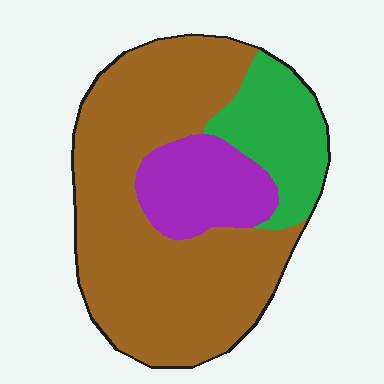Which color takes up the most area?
Brown, at roughly 65%.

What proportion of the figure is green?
Green takes up about one sixth (1/6) of the figure.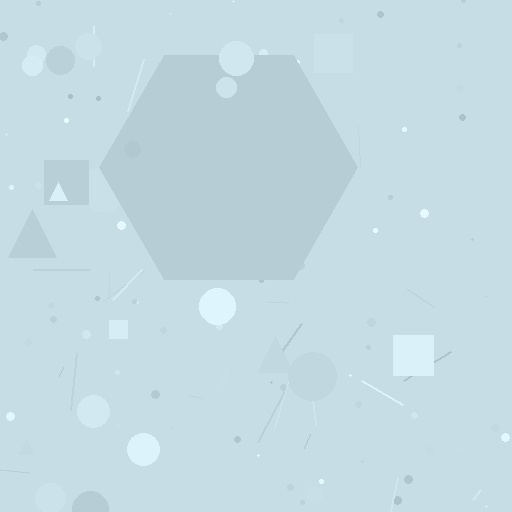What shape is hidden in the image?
A hexagon is hidden in the image.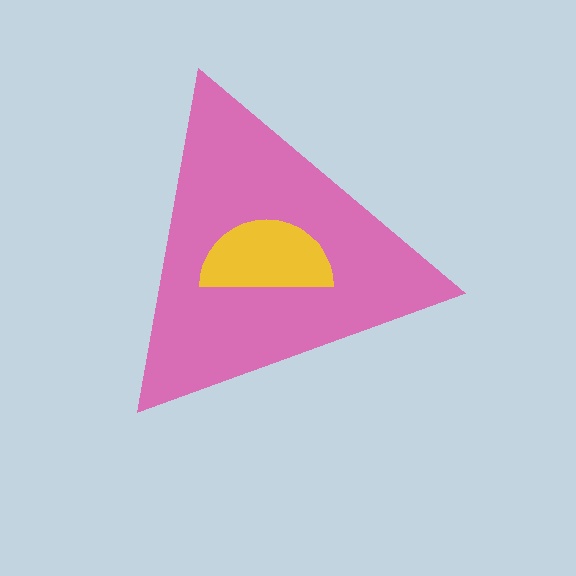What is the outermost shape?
The pink triangle.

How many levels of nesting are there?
2.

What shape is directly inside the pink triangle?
The yellow semicircle.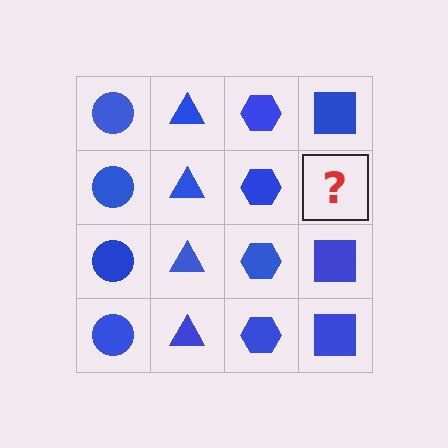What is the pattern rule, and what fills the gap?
The rule is that each column has a consistent shape. The gap should be filled with a blue square.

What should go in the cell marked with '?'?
The missing cell should contain a blue square.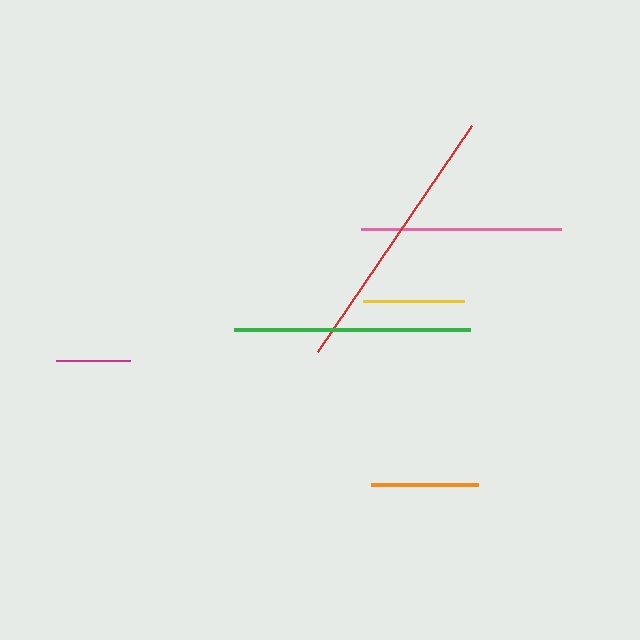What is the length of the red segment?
The red segment is approximately 273 pixels long.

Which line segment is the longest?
The red line is the longest at approximately 273 pixels.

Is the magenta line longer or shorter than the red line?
The red line is longer than the magenta line.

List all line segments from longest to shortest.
From longest to shortest: red, green, pink, orange, yellow, magenta.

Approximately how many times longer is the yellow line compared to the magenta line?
The yellow line is approximately 1.4 times the length of the magenta line.